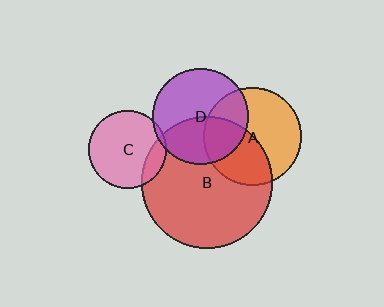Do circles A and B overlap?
Yes.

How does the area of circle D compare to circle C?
Approximately 1.5 times.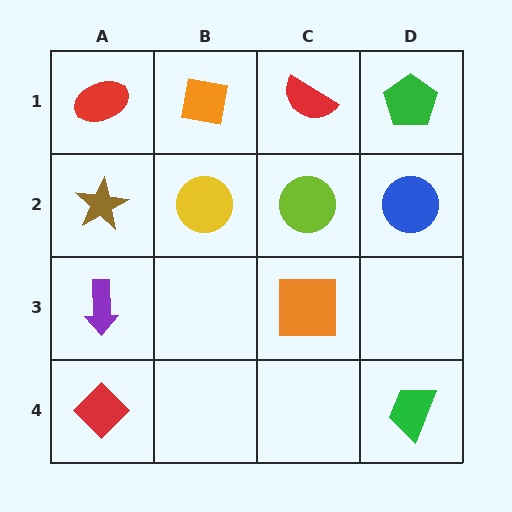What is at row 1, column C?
A red semicircle.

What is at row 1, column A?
A red ellipse.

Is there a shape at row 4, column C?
No, that cell is empty.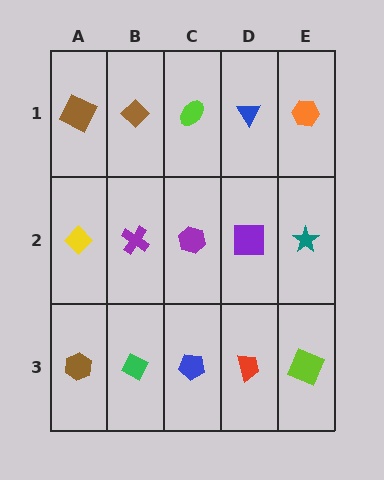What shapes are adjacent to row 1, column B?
A purple cross (row 2, column B), a brown square (row 1, column A), a lime ellipse (row 1, column C).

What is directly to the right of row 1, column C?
A blue triangle.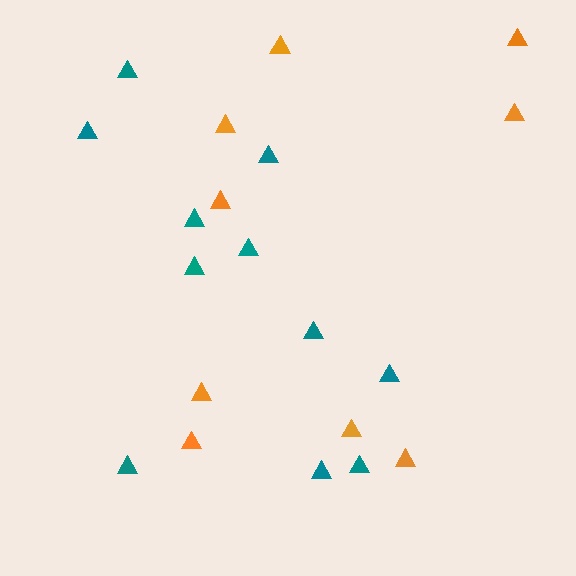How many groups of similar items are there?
There are 2 groups: one group of teal triangles (11) and one group of orange triangles (9).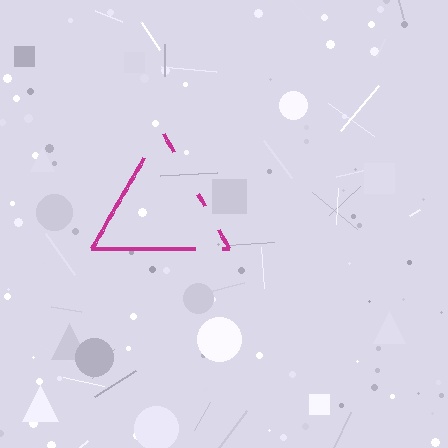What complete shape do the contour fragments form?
The contour fragments form a triangle.